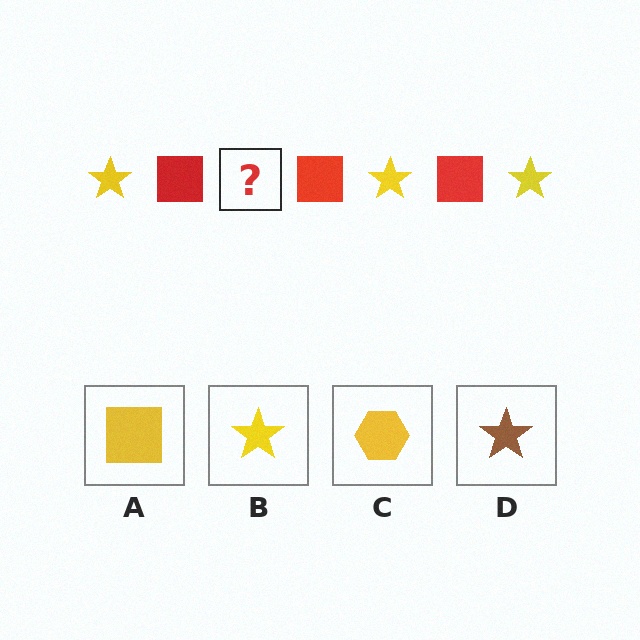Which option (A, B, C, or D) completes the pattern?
B.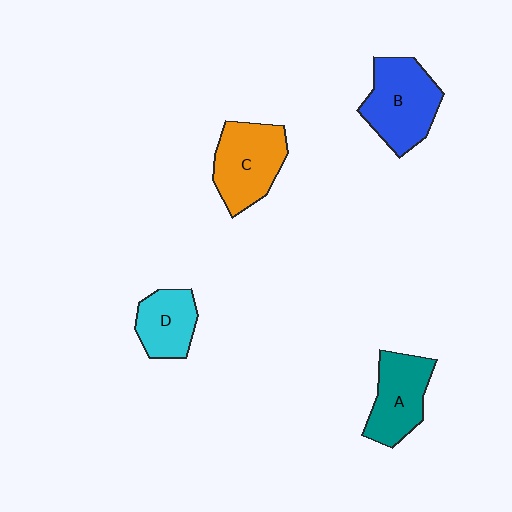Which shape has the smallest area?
Shape D (cyan).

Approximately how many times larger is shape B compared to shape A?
Approximately 1.2 times.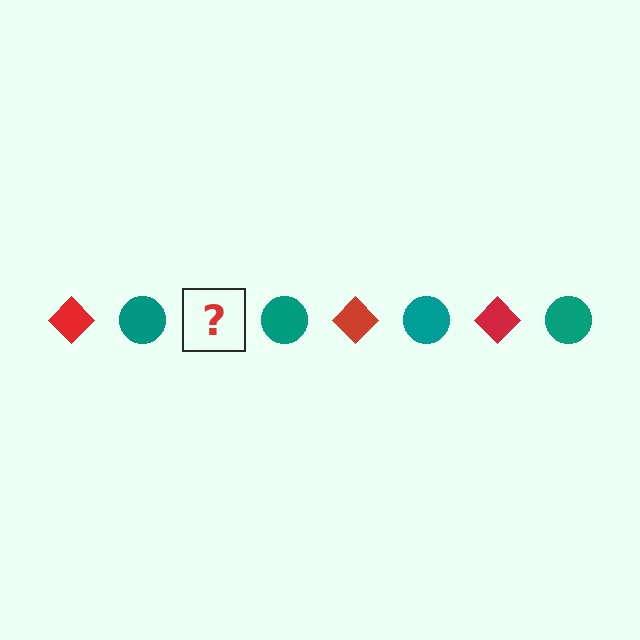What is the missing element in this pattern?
The missing element is a red diamond.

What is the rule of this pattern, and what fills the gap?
The rule is that the pattern alternates between red diamond and teal circle. The gap should be filled with a red diamond.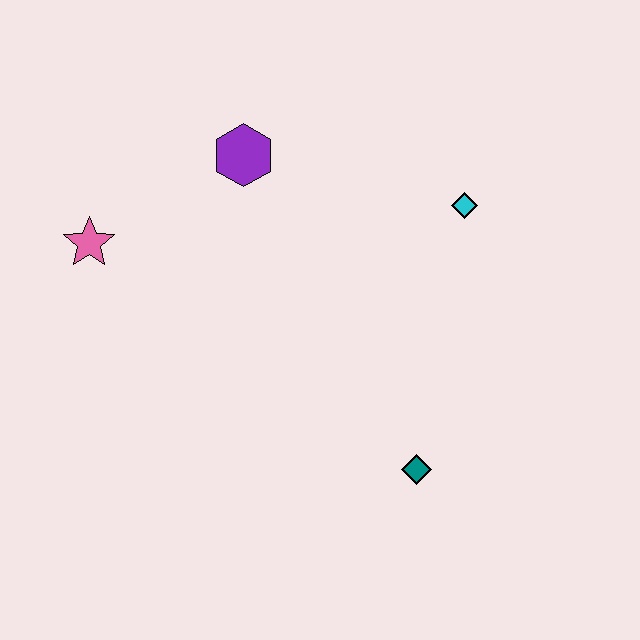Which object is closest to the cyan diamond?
The purple hexagon is closest to the cyan diamond.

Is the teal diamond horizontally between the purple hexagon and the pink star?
No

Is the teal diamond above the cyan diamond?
No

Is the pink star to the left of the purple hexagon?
Yes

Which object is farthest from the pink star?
The teal diamond is farthest from the pink star.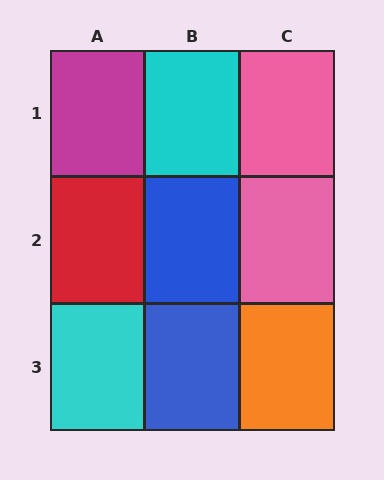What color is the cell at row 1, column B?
Cyan.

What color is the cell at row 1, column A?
Magenta.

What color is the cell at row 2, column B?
Blue.